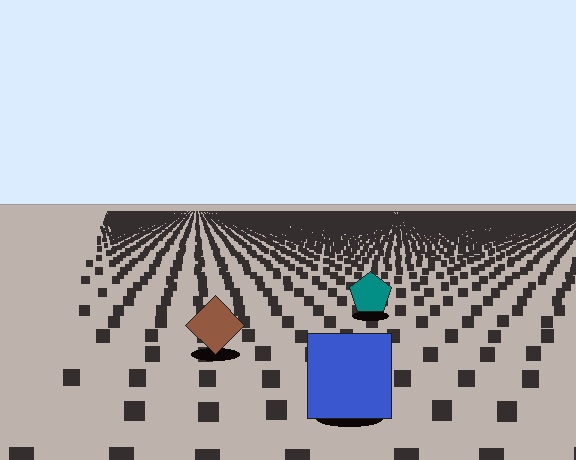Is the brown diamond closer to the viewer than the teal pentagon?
Yes. The brown diamond is closer — you can tell from the texture gradient: the ground texture is coarser near it.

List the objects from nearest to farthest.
From nearest to farthest: the blue square, the brown diamond, the teal pentagon.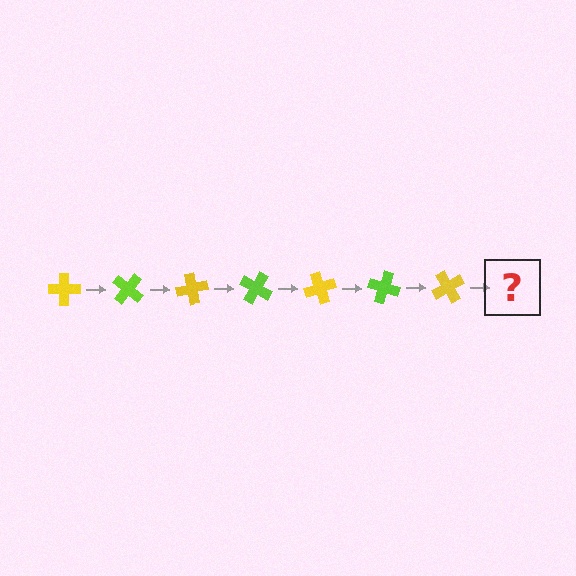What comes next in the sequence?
The next element should be a lime cross, rotated 280 degrees from the start.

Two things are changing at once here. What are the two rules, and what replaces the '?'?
The two rules are that it rotates 40 degrees each step and the color cycles through yellow and lime. The '?' should be a lime cross, rotated 280 degrees from the start.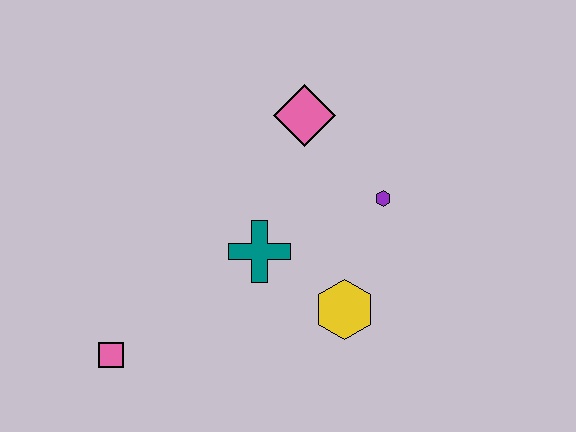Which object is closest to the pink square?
The teal cross is closest to the pink square.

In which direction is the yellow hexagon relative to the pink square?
The yellow hexagon is to the right of the pink square.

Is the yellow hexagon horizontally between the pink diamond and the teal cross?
No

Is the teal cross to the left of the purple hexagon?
Yes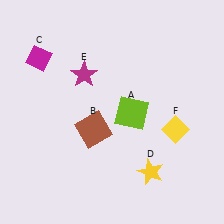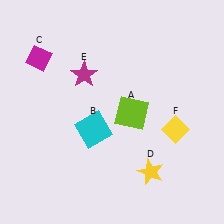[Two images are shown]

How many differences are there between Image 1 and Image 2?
There is 1 difference between the two images.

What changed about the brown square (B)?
In Image 1, B is brown. In Image 2, it changed to cyan.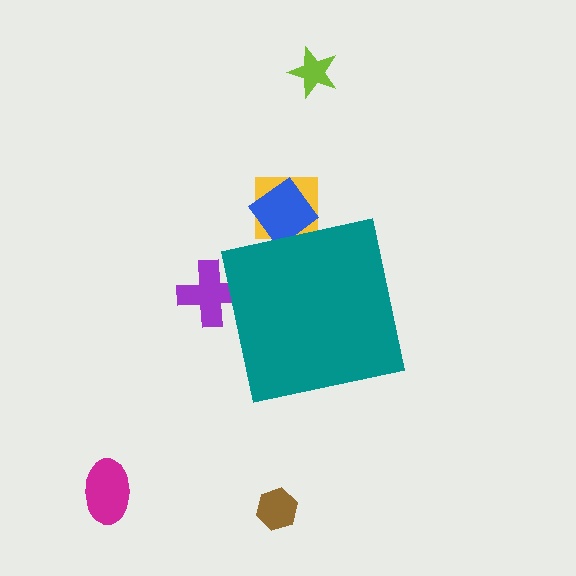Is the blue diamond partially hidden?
Yes, the blue diamond is partially hidden behind the teal square.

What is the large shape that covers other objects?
A teal square.